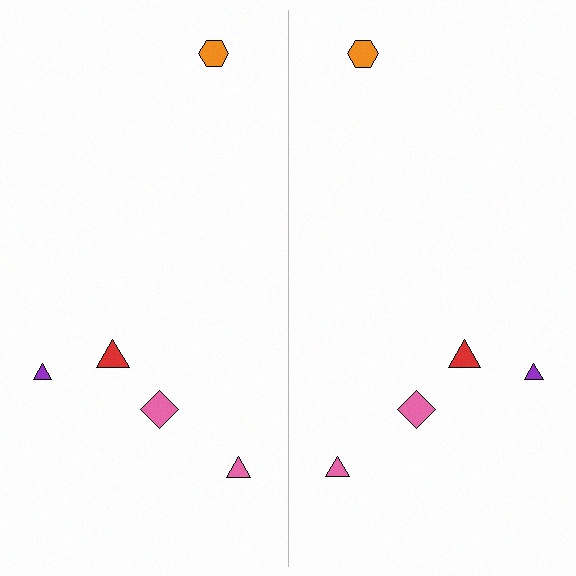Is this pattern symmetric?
Yes, this pattern has bilateral (reflection) symmetry.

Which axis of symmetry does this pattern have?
The pattern has a vertical axis of symmetry running through the center of the image.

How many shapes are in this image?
There are 10 shapes in this image.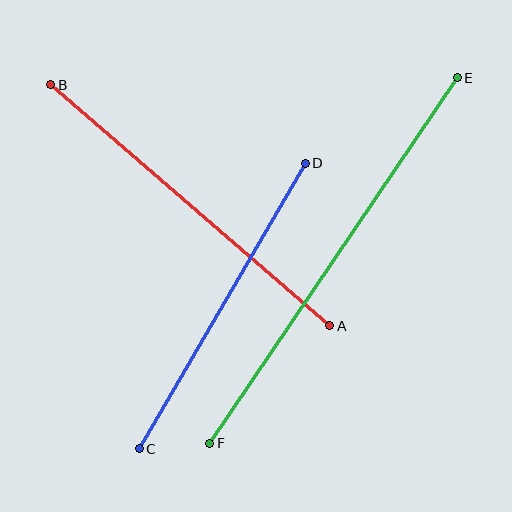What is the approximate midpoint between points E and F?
The midpoint is at approximately (333, 260) pixels.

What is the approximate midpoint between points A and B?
The midpoint is at approximately (190, 205) pixels.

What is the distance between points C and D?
The distance is approximately 330 pixels.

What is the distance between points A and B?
The distance is approximately 369 pixels.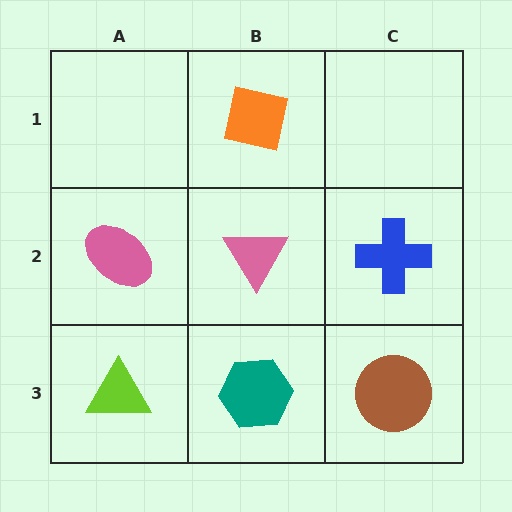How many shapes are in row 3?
3 shapes.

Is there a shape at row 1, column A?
No, that cell is empty.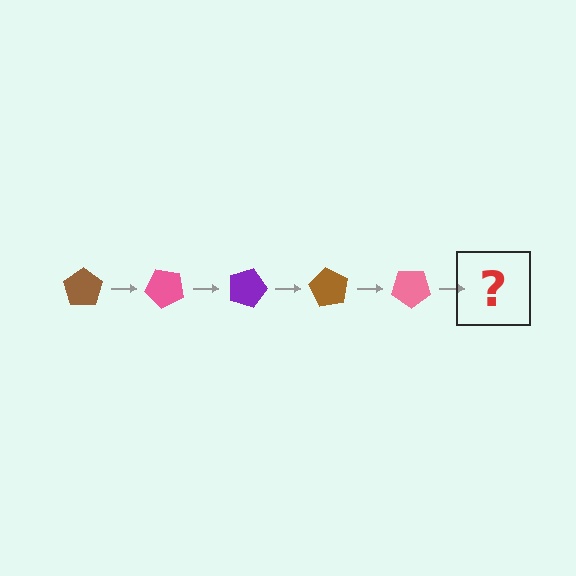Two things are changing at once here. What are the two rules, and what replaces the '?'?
The two rules are that it rotates 45 degrees each step and the color cycles through brown, pink, and purple. The '?' should be a purple pentagon, rotated 225 degrees from the start.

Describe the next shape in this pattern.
It should be a purple pentagon, rotated 225 degrees from the start.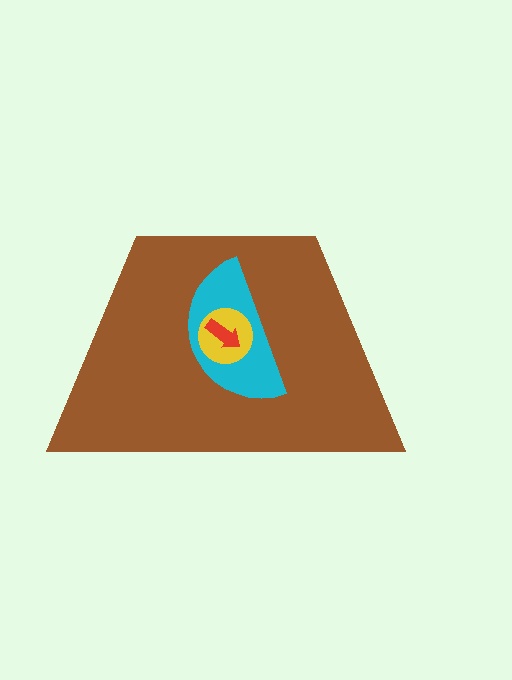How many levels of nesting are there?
4.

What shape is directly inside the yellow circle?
The red arrow.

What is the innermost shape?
The red arrow.